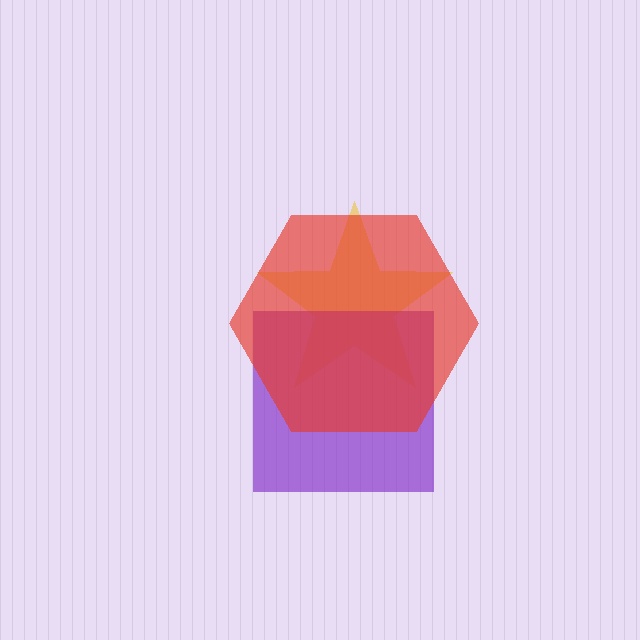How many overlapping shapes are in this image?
There are 3 overlapping shapes in the image.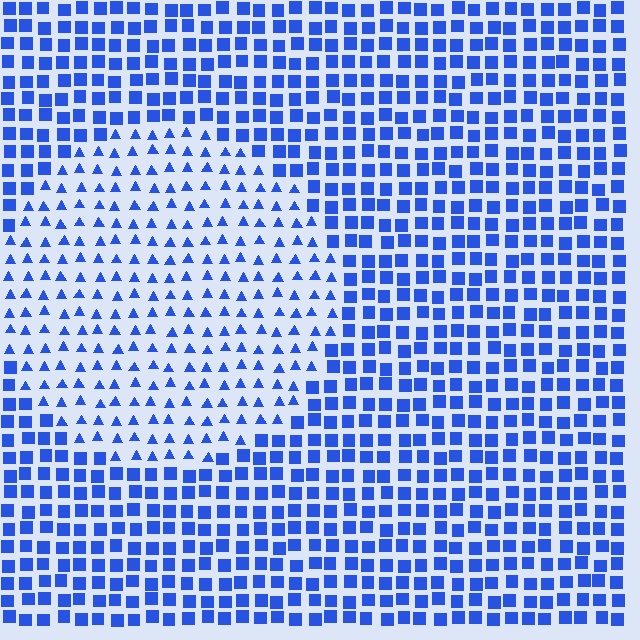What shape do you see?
I see a circle.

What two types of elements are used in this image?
The image uses triangles inside the circle region and squares outside it.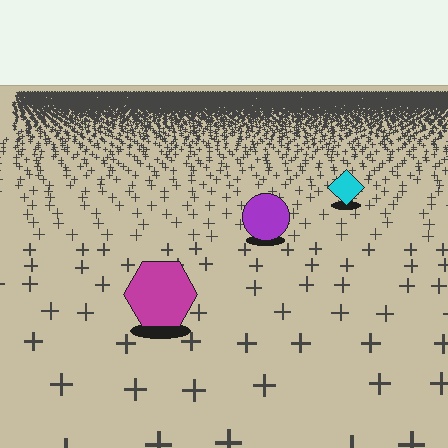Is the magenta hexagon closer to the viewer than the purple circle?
Yes. The magenta hexagon is closer — you can tell from the texture gradient: the ground texture is coarser near it.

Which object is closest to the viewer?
The magenta hexagon is closest. The texture marks near it are larger and more spread out.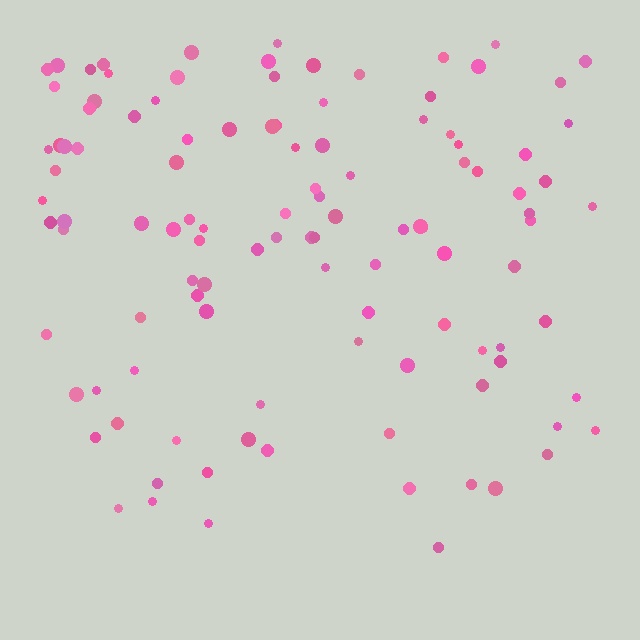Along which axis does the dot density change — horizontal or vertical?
Vertical.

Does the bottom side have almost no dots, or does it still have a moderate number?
Still a moderate number, just noticeably fewer than the top.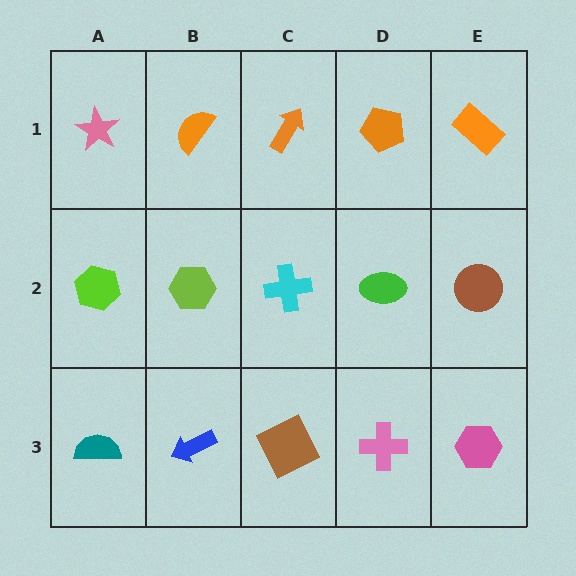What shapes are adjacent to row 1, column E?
A brown circle (row 2, column E), an orange pentagon (row 1, column D).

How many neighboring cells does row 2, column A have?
3.